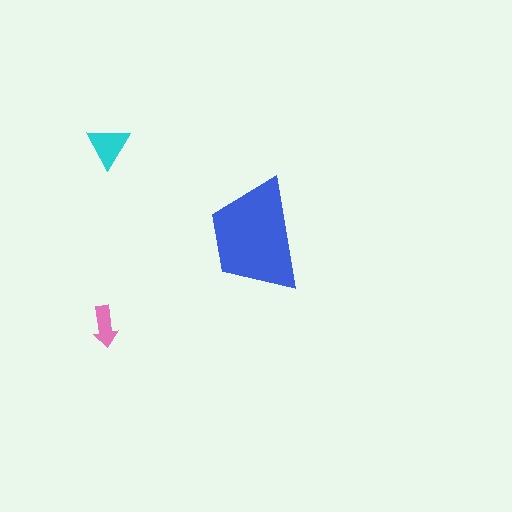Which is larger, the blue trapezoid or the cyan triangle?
The blue trapezoid.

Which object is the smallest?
The pink arrow.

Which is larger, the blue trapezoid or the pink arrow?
The blue trapezoid.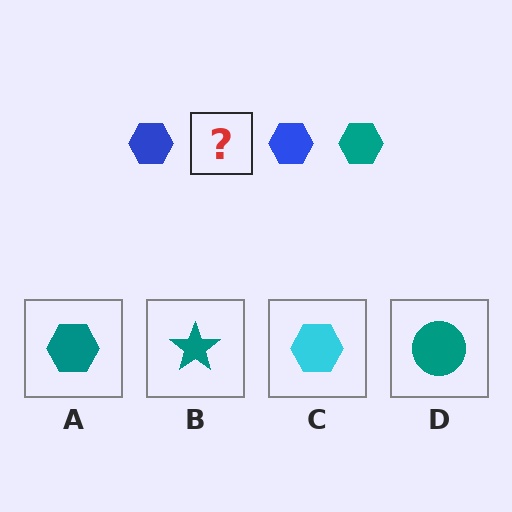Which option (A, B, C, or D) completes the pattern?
A.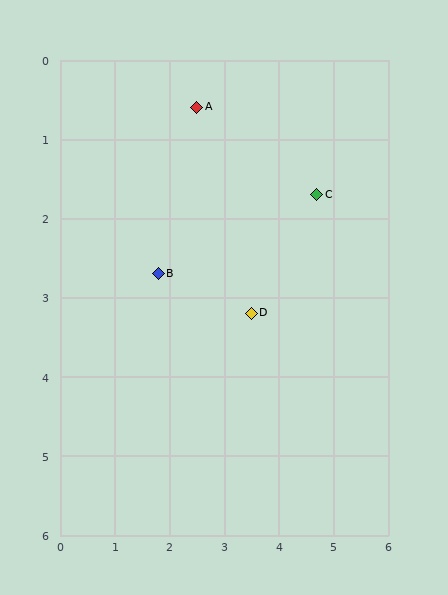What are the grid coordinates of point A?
Point A is at approximately (2.5, 0.6).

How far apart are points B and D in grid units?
Points B and D are about 1.8 grid units apart.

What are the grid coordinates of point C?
Point C is at approximately (4.7, 1.7).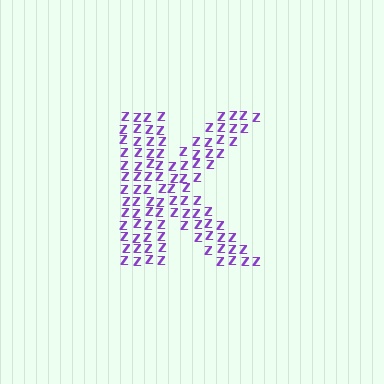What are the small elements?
The small elements are letter Z's.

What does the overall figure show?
The overall figure shows the letter K.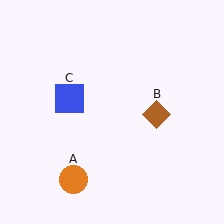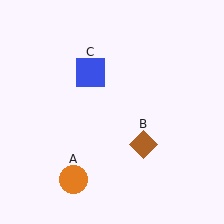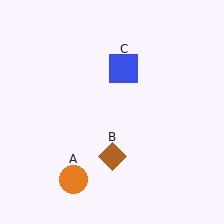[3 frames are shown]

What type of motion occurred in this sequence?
The brown diamond (object B), blue square (object C) rotated clockwise around the center of the scene.